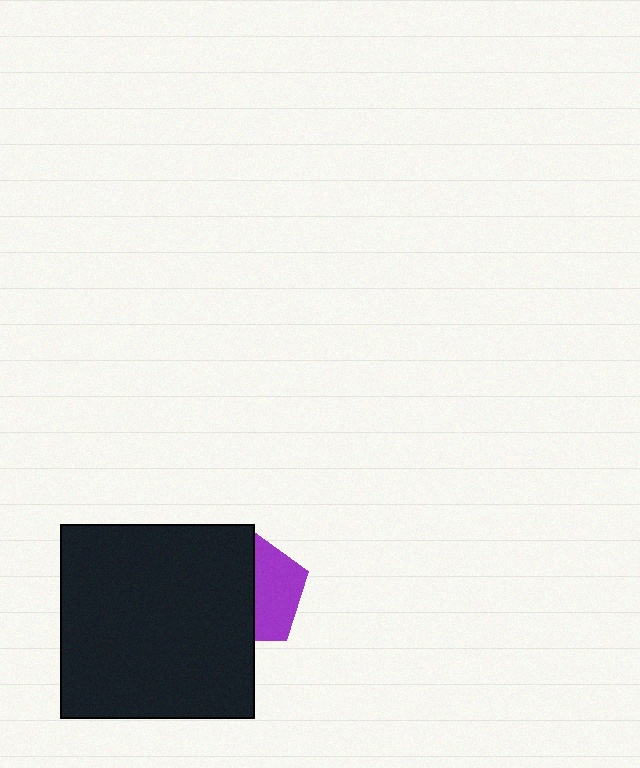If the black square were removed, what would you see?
You would see the complete purple pentagon.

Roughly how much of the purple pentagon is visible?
A small part of it is visible (roughly 44%).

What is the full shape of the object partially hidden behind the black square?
The partially hidden object is a purple pentagon.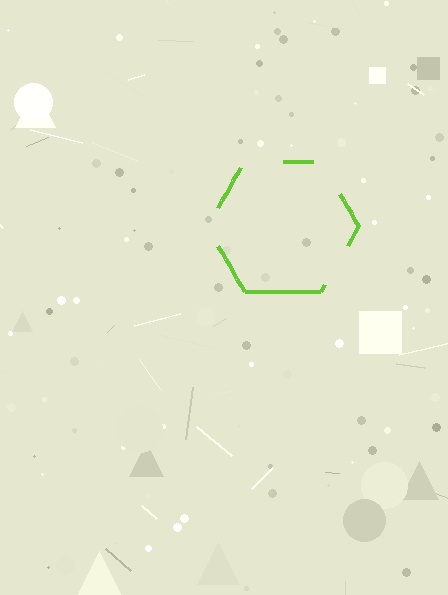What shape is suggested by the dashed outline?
The dashed outline suggests a hexagon.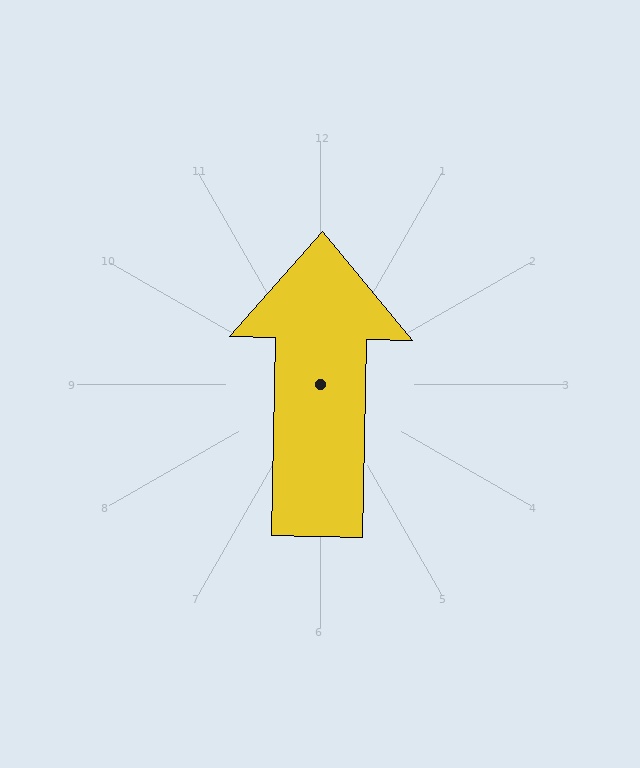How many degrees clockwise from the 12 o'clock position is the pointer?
Approximately 1 degrees.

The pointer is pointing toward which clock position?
Roughly 12 o'clock.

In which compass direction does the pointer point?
North.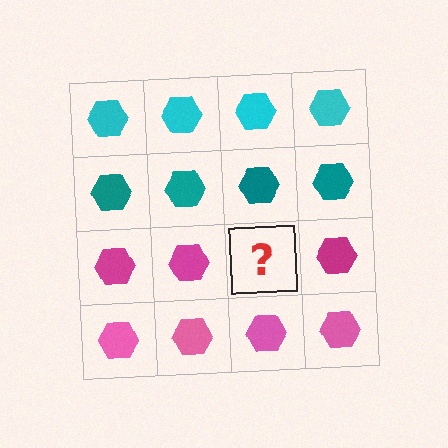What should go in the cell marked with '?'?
The missing cell should contain a magenta hexagon.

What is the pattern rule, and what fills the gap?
The rule is that each row has a consistent color. The gap should be filled with a magenta hexagon.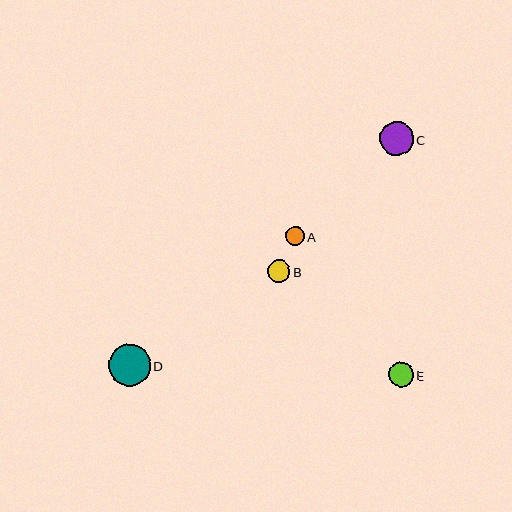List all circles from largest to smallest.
From largest to smallest: D, C, E, B, A.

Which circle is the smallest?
Circle A is the smallest with a size of approximately 19 pixels.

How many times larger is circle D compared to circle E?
Circle D is approximately 1.7 times the size of circle E.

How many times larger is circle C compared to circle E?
Circle C is approximately 1.4 times the size of circle E.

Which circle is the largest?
Circle D is the largest with a size of approximately 42 pixels.